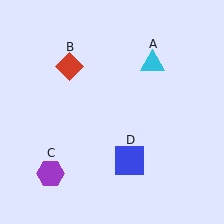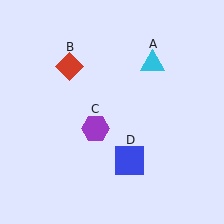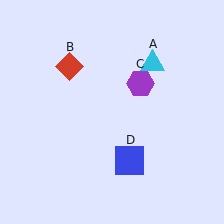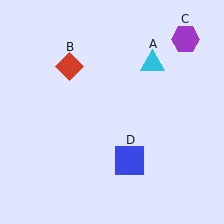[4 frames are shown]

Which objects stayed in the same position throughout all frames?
Cyan triangle (object A) and red diamond (object B) and blue square (object D) remained stationary.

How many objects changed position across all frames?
1 object changed position: purple hexagon (object C).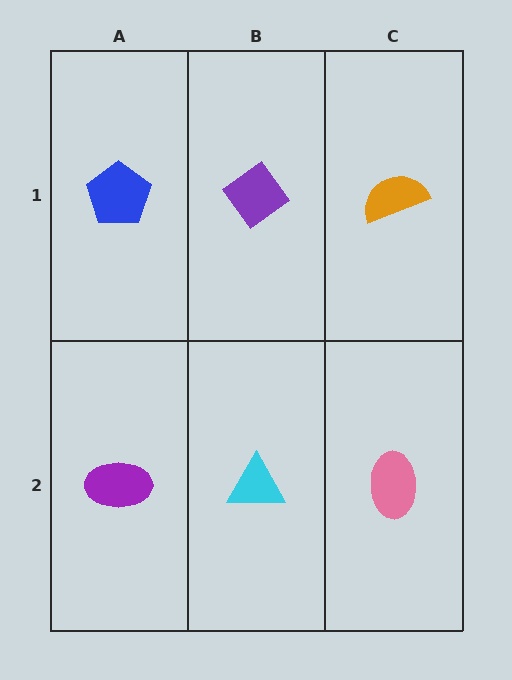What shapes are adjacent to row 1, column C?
A pink ellipse (row 2, column C), a purple diamond (row 1, column B).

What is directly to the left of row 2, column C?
A cyan triangle.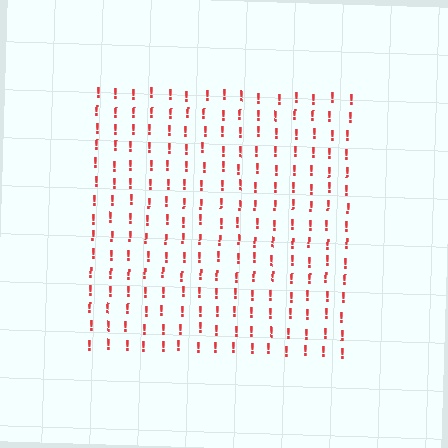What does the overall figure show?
The overall figure shows a square.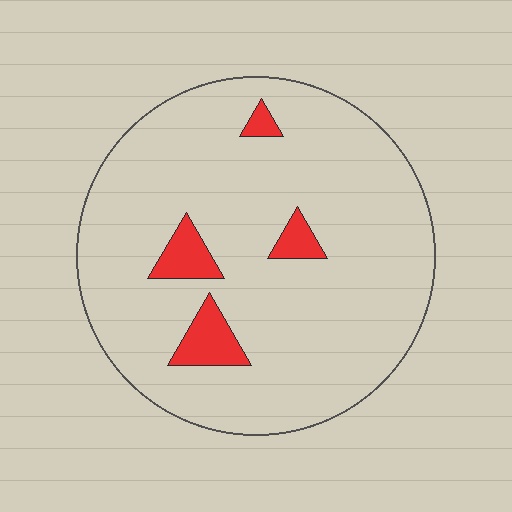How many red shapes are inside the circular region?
4.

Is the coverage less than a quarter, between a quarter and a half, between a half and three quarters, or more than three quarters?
Less than a quarter.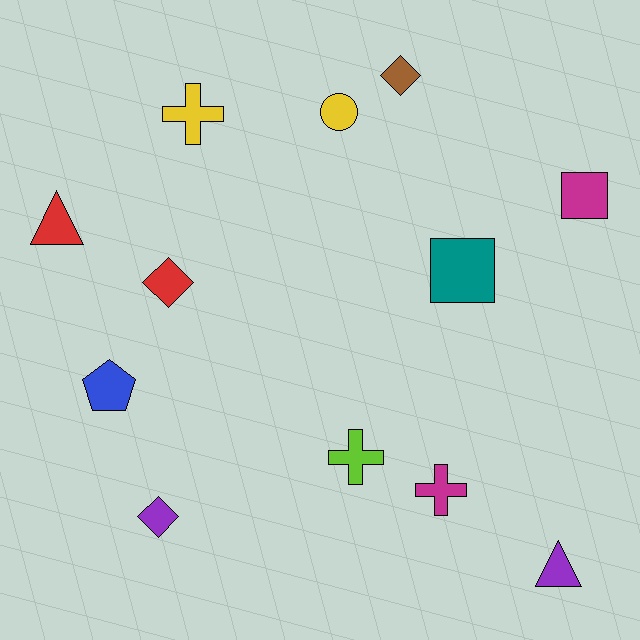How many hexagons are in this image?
There are no hexagons.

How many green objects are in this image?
There are no green objects.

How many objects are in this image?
There are 12 objects.